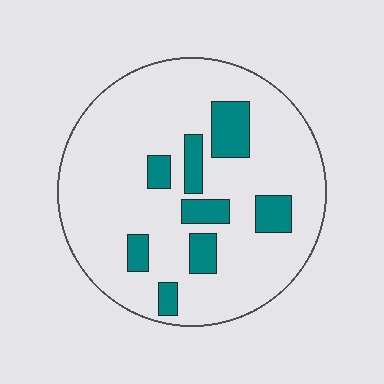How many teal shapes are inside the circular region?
8.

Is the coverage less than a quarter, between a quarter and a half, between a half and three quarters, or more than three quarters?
Less than a quarter.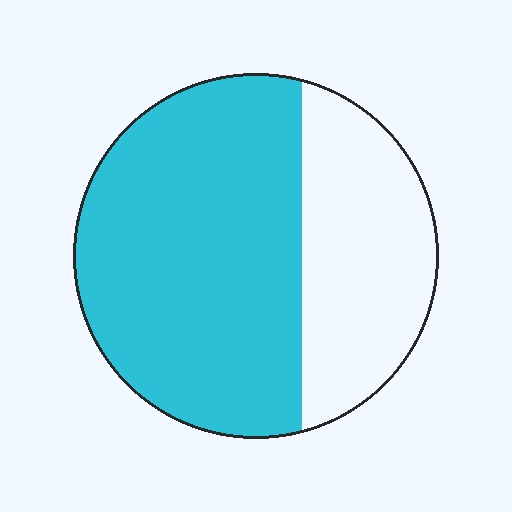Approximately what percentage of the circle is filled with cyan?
Approximately 65%.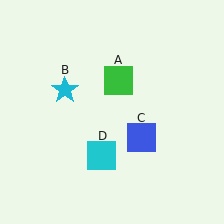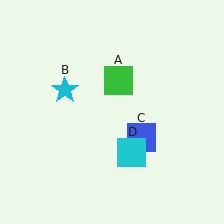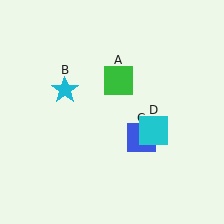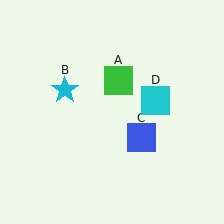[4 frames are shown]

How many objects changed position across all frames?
1 object changed position: cyan square (object D).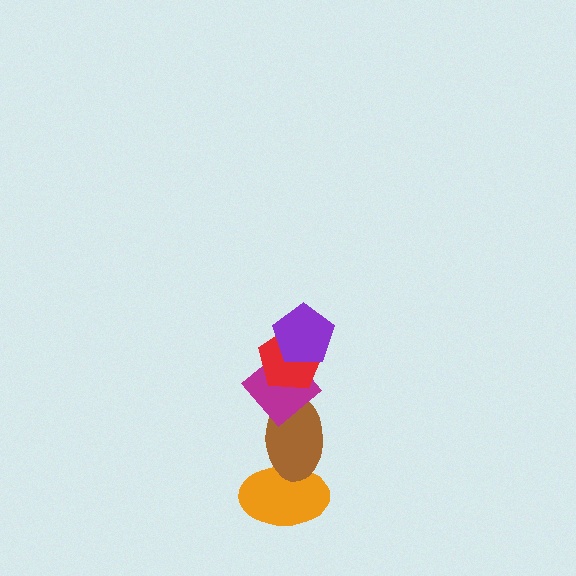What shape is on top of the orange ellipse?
The brown ellipse is on top of the orange ellipse.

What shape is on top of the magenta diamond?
The red pentagon is on top of the magenta diamond.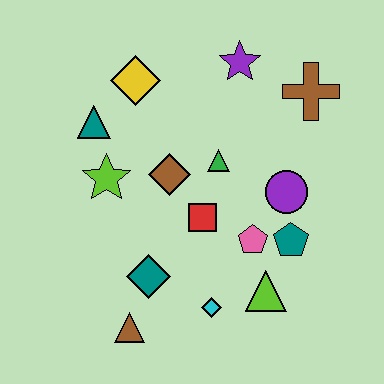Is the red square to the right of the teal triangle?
Yes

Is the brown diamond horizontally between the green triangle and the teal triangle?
Yes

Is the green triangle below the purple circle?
No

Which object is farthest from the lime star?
The brown cross is farthest from the lime star.